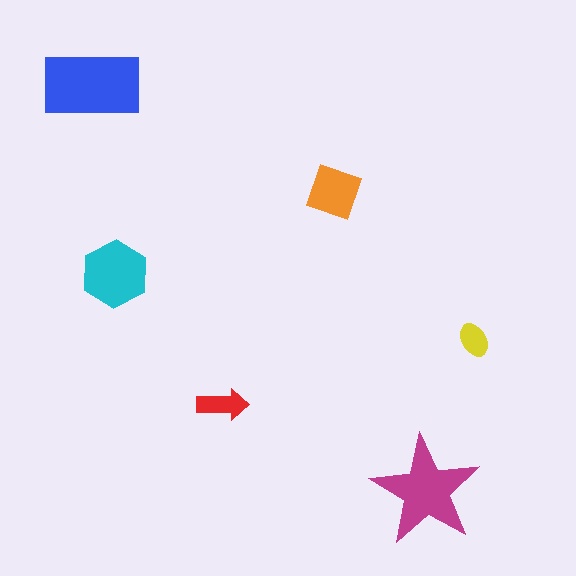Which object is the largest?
The blue rectangle.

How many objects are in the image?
There are 6 objects in the image.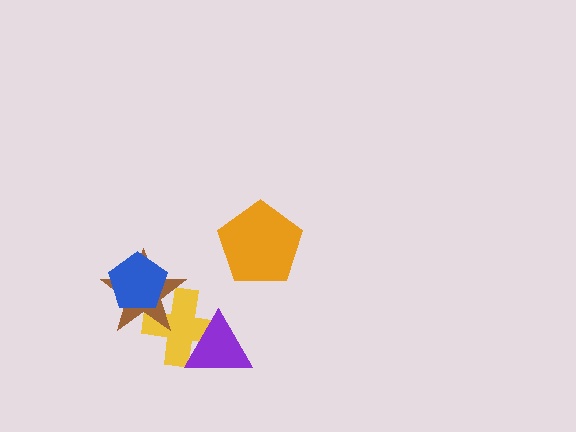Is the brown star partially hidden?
Yes, it is partially covered by another shape.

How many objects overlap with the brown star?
2 objects overlap with the brown star.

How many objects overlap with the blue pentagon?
2 objects overlap with the blue pentagon.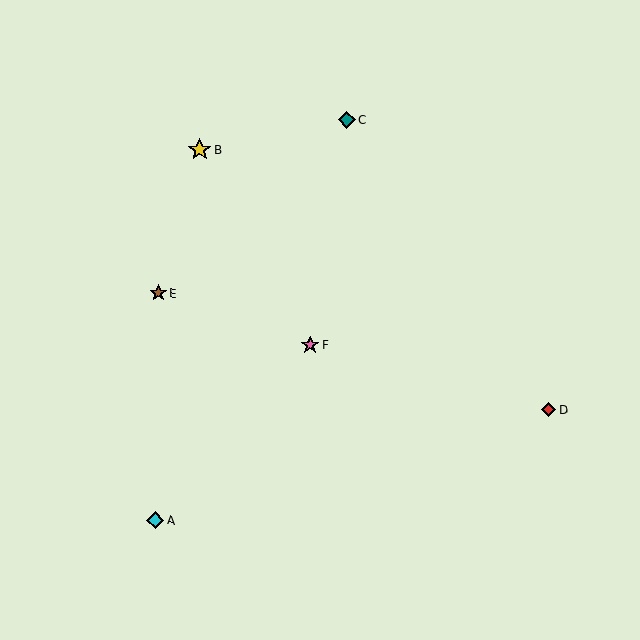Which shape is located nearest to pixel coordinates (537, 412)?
The red diamond (labeled D) at (549, 410) is nearest to that location.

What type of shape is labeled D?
Shape D is a red diamond.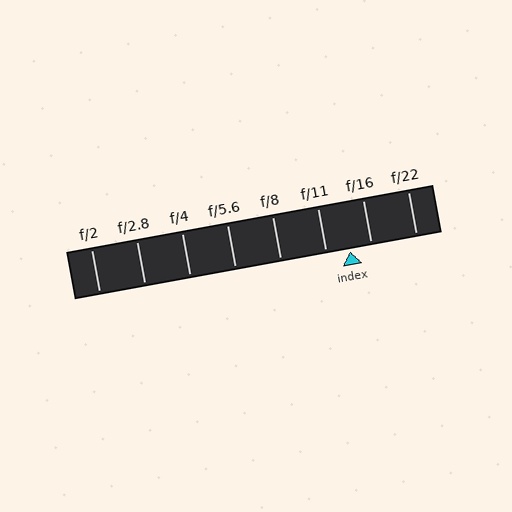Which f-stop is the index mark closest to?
The index mark is closest to f/16.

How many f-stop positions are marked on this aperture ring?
There are 8 f-stop positions marked.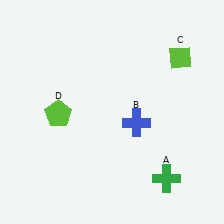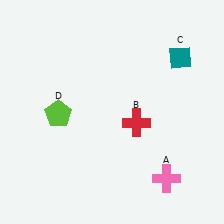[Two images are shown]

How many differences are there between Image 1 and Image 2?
There are 3 differences between the two images.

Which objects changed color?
A changed from green to pink. B changed from blue to red. C changed from lime to teal.